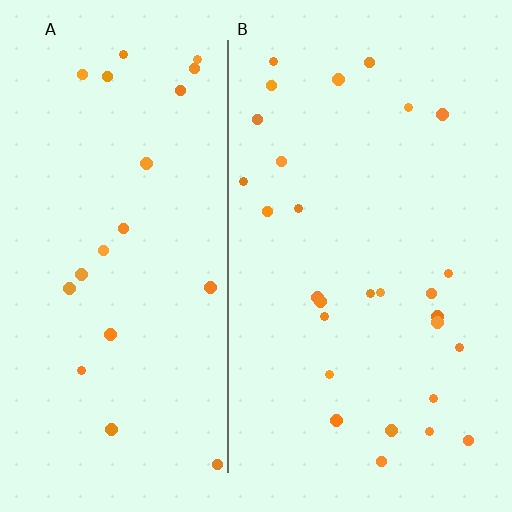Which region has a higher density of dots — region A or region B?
B (the right).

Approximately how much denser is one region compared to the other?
Approximately 1.3× — region B over region A.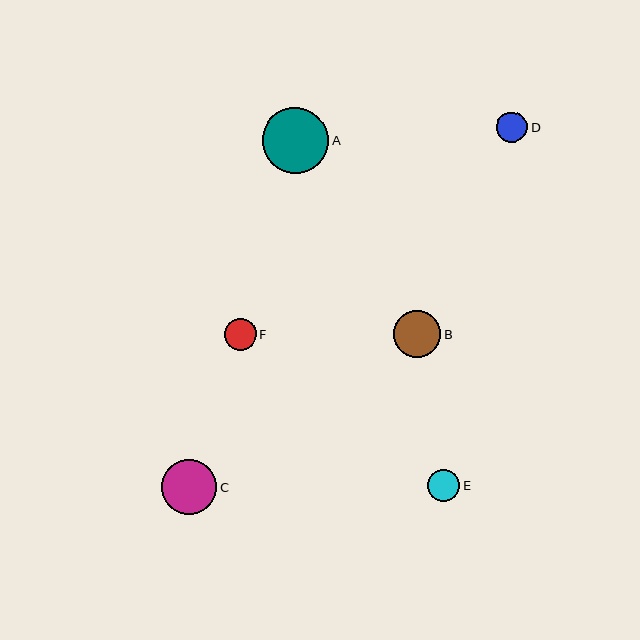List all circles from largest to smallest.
From largest to smallest: A, C, B, E, F, D.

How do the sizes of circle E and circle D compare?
Circle E and circle D are approximately the same size.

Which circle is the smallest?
Circle D is the smallest with a size of approximately 31 pixels.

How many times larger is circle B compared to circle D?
Circle B is approximately 1.5 times the size of circle D.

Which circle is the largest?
Circle A is the largest with a size of approximately 66 pixels.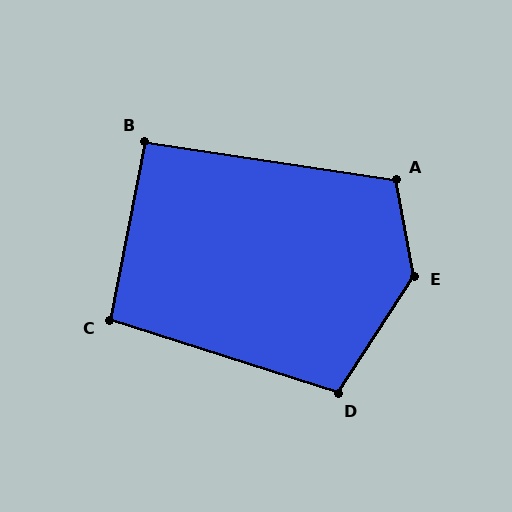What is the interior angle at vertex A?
Approximately 109 degrees (obtuse).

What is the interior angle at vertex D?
Approximately 106 degrees (obtuse).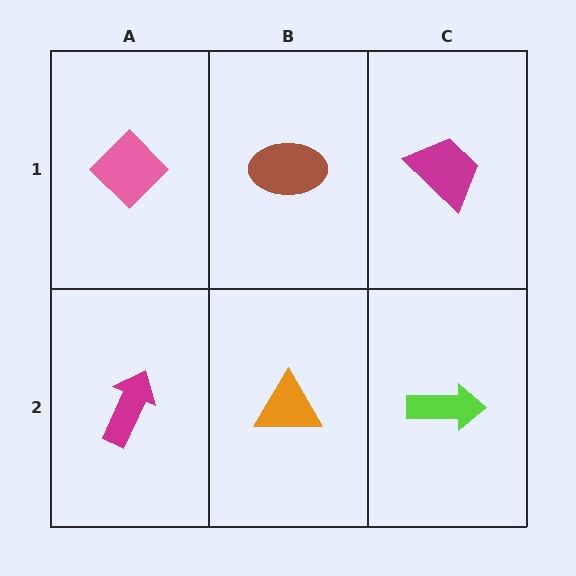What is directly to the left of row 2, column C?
An orange triangle.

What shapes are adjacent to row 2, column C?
A magenta trapezoid (row 1, column C), an orange triangle (row 2, column B).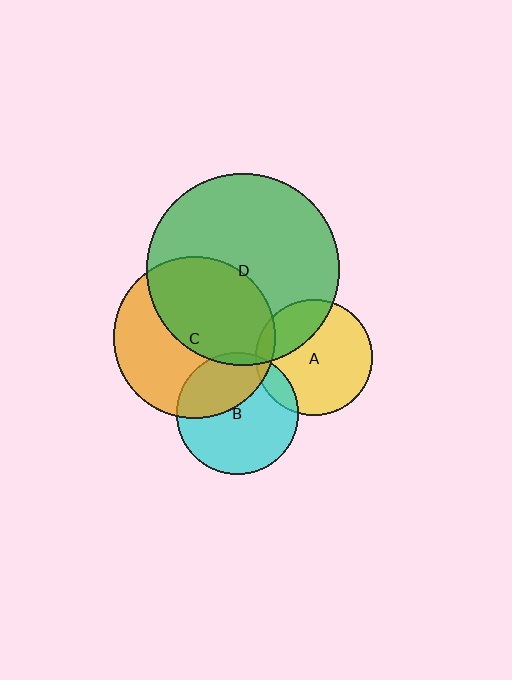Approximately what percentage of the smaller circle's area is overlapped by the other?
Approximately 50%.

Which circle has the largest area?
Circle D (green).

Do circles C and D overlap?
Yes.